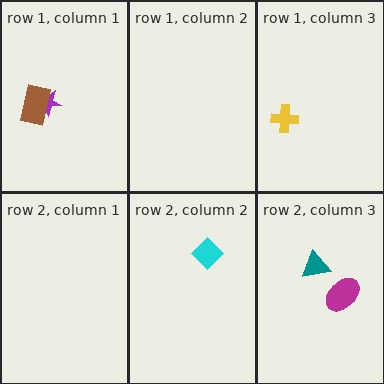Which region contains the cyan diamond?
The row 2, column 2 region.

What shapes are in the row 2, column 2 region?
The cyan diamond.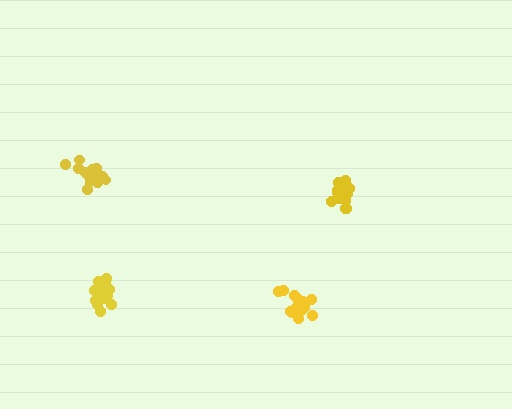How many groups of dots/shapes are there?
There are 4 groups.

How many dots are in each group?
Group 1: 17 dots, Group 2: 15 dots, Group 3: 18 dots, Group 4: 17 dots (67 total).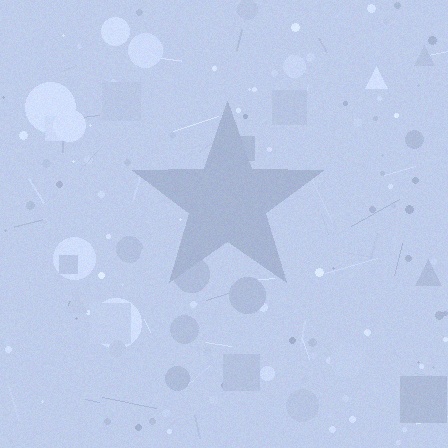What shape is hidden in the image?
A star is hidden in the image.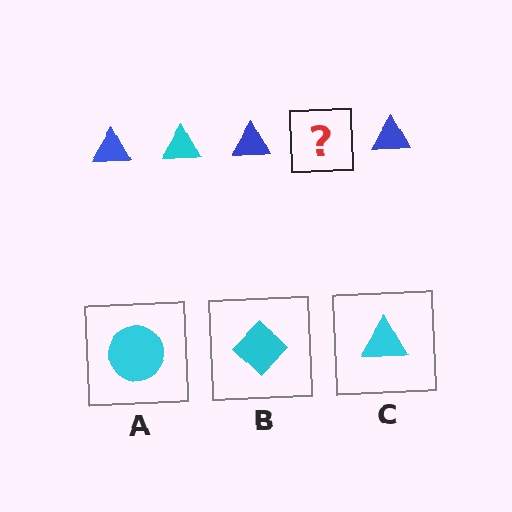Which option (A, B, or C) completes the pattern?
C.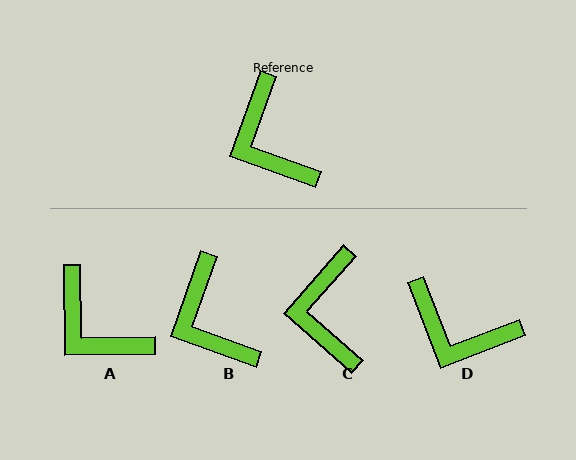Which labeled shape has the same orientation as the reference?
B.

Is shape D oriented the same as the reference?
No, it is off by about 41 degrees.